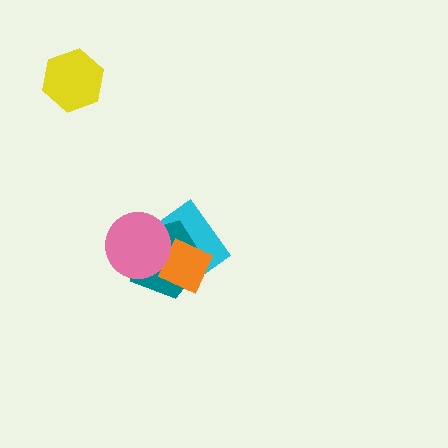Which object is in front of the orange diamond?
The pink circle is in front of the orange diamond.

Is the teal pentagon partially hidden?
Yes, it is partially covered by another shape.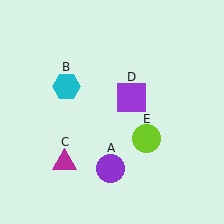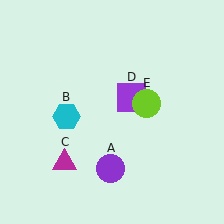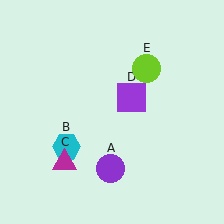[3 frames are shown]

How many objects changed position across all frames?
2 objects changed position: cyan hexagon (object B), lime circle (object E).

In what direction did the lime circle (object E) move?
The lime circle (object E) moved up.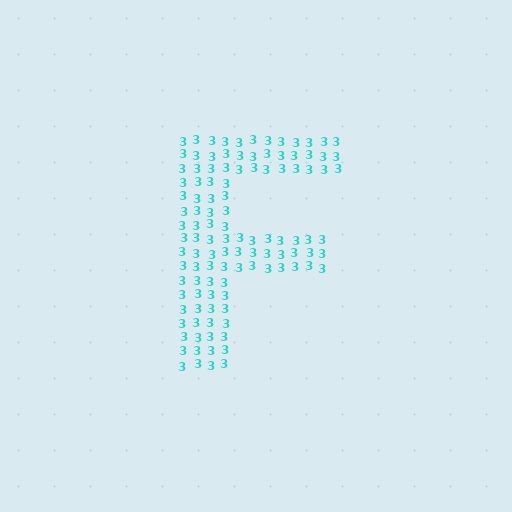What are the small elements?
The small elements are digit 3's.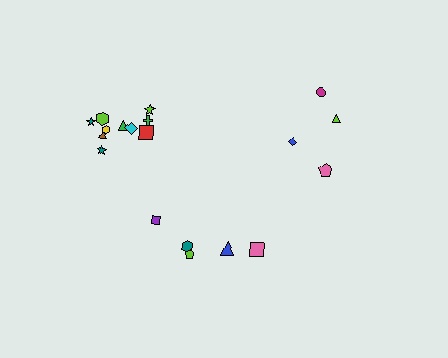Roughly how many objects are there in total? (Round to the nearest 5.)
Roughly 20 objects in total.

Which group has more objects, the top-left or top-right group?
The top-left group.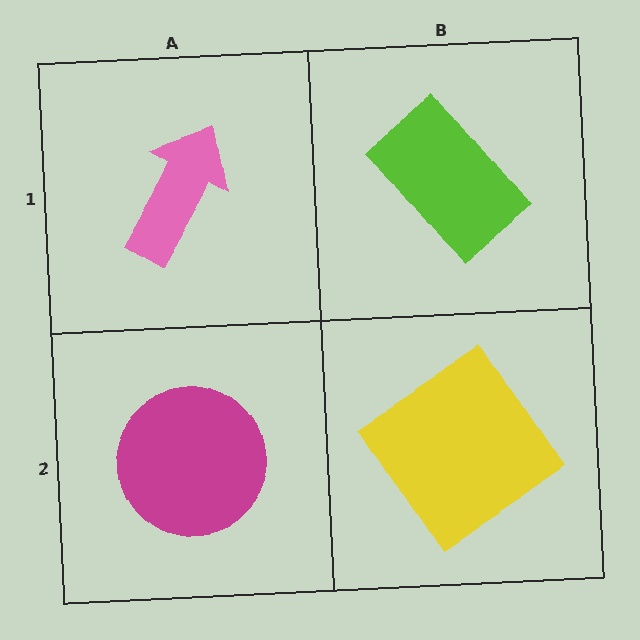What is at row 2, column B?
A yellow diamond.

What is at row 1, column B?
A lime rectangle.